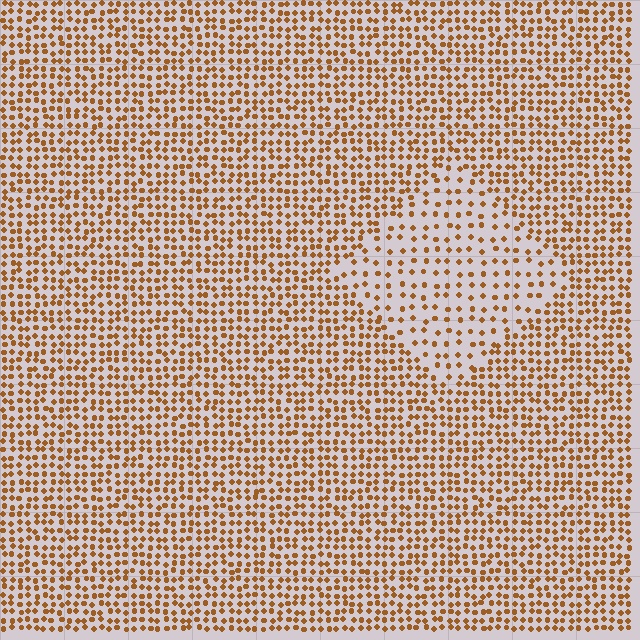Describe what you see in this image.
The image contains small brown elements arranged at two different densities. A diamond-shaped region is visible where the elements are less densely packed than the surrounding area.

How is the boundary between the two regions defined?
The boundary is defined by a change in element density (approximately 2.1x ratio). All elements are the same color, size, and shape.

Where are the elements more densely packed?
The elements are more densely packed outside the diamond boundary.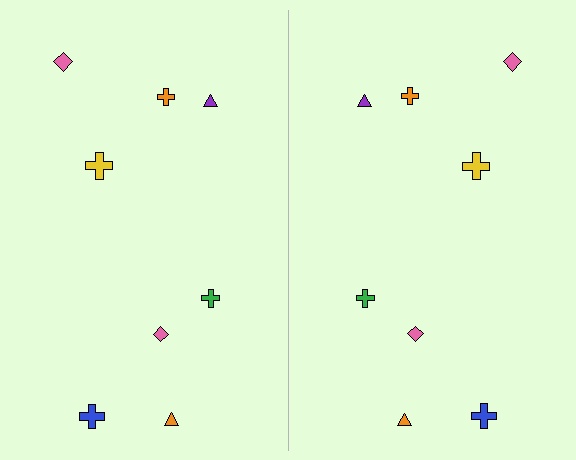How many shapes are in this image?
There are 16 shapes in this image.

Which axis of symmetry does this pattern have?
The pattern has a vertical axis of symmetry running through the center of the image.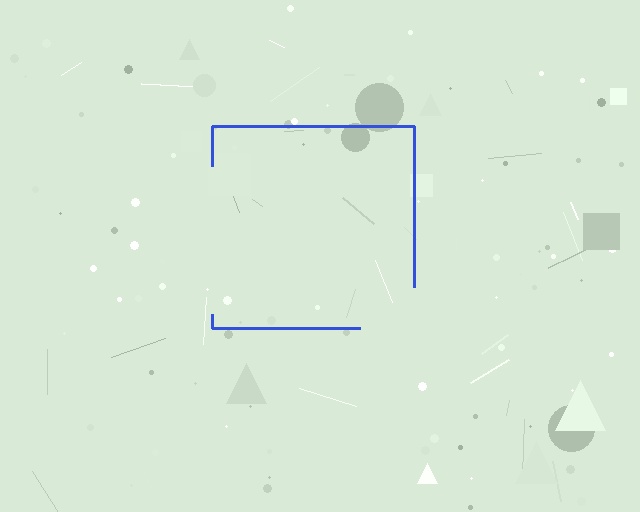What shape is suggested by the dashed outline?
The dashed outline suggests a square.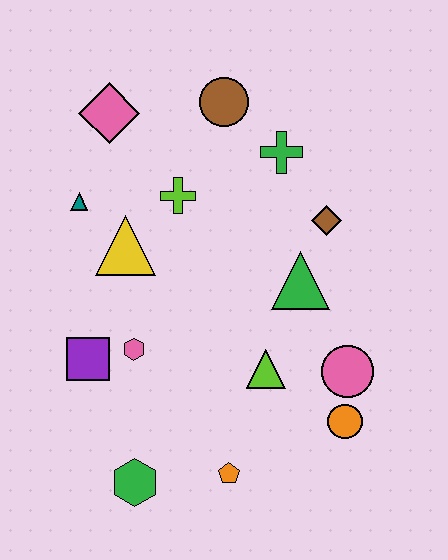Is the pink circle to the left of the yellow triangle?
No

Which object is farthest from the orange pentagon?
The pink diamond is farthest from the orange pentagon.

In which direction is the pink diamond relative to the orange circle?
The pink diamond is above the orange circle.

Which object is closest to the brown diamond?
The green triangle is closest to the brown diamond.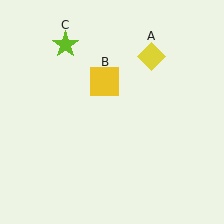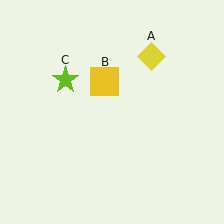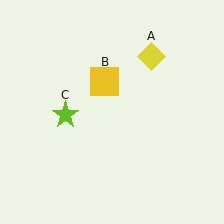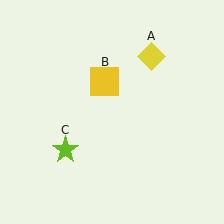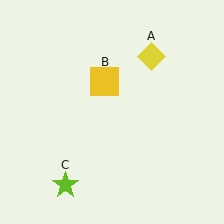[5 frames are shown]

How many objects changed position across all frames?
1 object changed position: lime star (object C).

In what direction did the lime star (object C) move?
The lime star (object C) moved down.